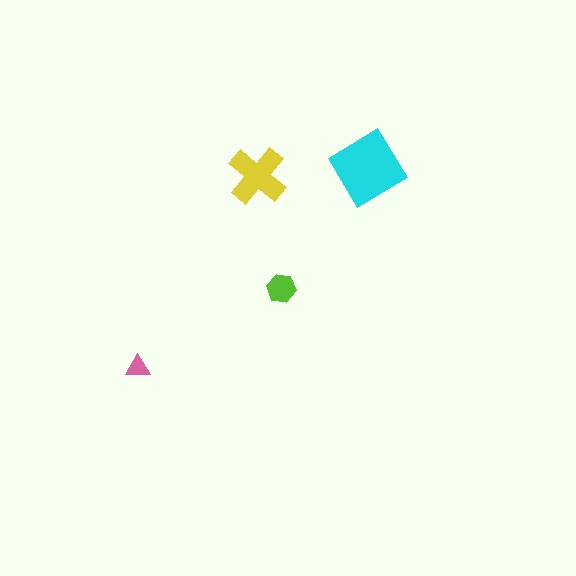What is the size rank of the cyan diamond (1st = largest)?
1st.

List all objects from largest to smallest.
The cyan diamond, the yellow cross, the lime hexagon, the pink triangle.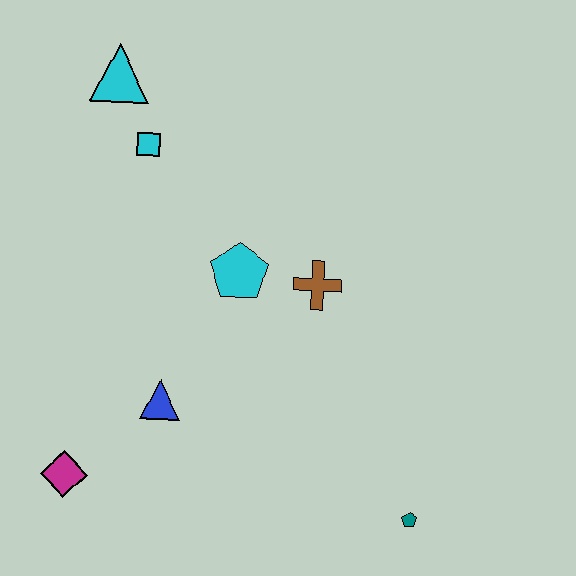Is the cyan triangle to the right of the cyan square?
No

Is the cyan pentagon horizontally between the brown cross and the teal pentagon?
No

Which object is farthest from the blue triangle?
The cyan triangle is farthest from the blue triangle.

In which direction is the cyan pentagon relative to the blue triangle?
The cyan pentagon is above the blue triangle.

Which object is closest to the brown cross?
The cyan pentagon is closest to the brown cross.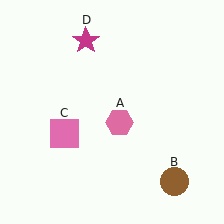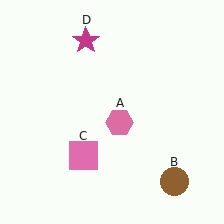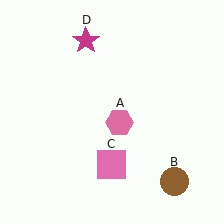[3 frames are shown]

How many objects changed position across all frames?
1 object changed position: pink square (object C).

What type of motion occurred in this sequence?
The pink square (object C) rotated counterclockwise around the center of the scene.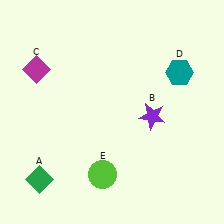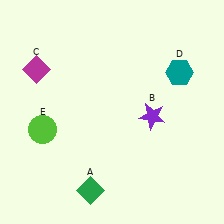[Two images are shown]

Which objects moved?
The objects that moved are: the green diamond (A), the lime circle (E).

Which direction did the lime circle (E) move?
The lime circle (E) moved left.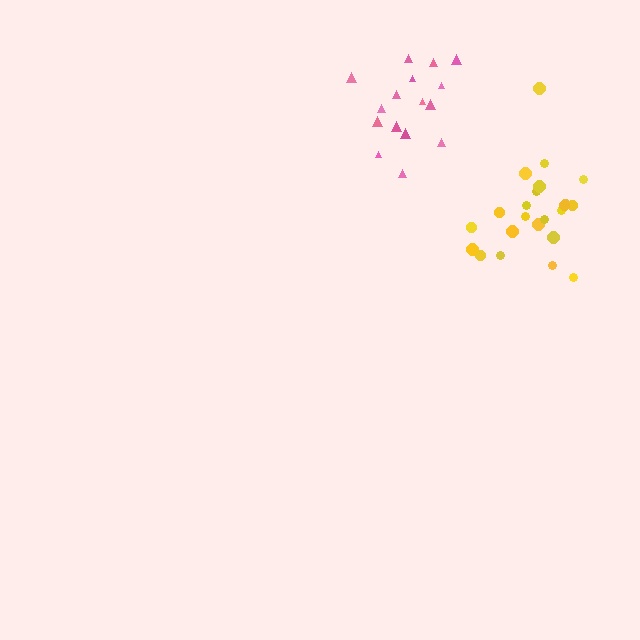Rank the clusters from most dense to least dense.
yellow, pink.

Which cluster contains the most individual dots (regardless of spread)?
Yellow (23).